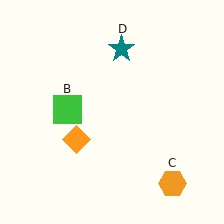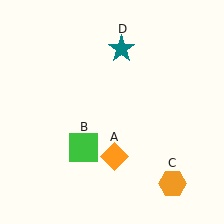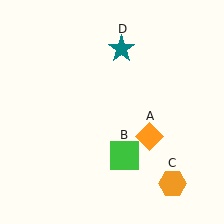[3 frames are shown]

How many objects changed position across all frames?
2 objects changed position: orange diamond (object A), green square (object B).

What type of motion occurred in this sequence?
The orange diamond (object A), green square (object B) rotated counterclockwise around the center of the scene.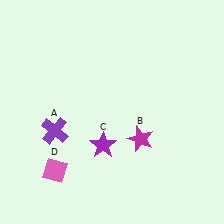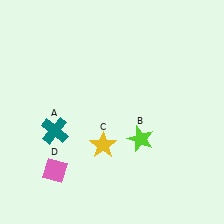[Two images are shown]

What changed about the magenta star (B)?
In Image 1, B is magenta. In Image 2, it changed to lime.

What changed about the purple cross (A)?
In Image 1, A is purple. In Image 2, it changed to teal.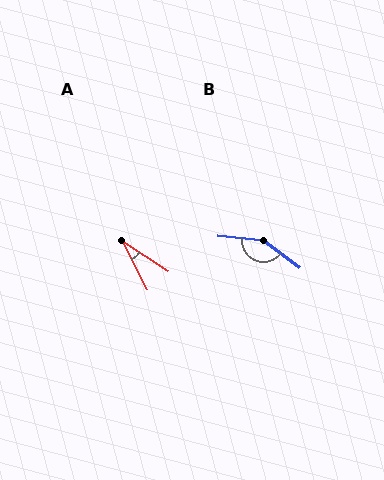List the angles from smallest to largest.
A (29°), B (148°).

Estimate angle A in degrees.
Approximately 29 degrees.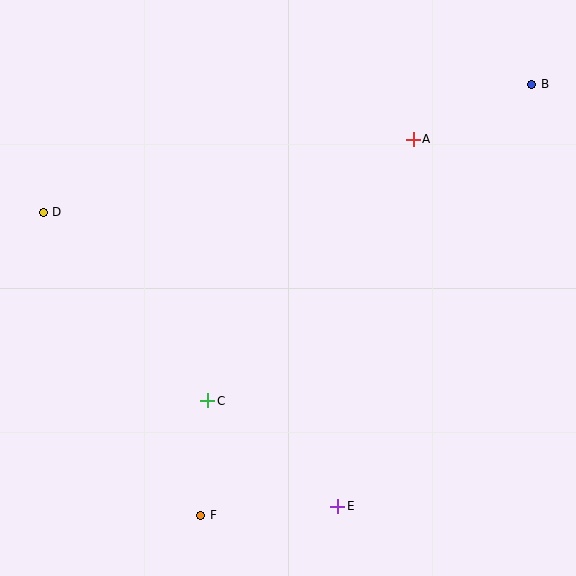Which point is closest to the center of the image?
Point C at (208, 401) is closest to the center.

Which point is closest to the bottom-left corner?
Point F is closest to the bottom-left corner.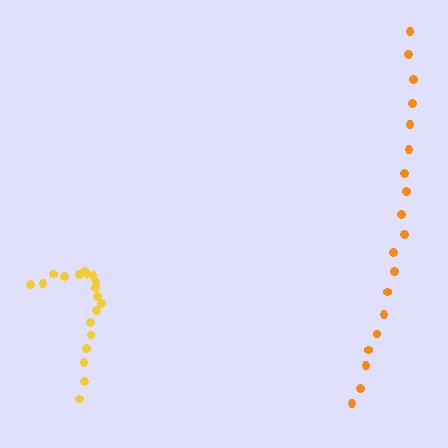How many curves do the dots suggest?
There are 2 distinct paths.